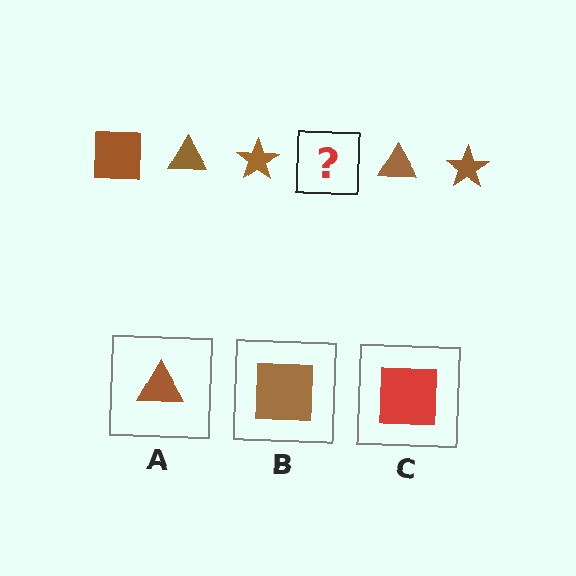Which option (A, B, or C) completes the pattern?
B.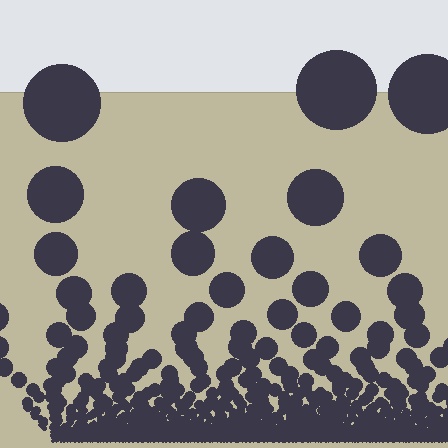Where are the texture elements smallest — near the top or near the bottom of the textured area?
Near the bottom.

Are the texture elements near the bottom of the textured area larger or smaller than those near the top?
Smaller. The gradient is inverted — elements near the bottom are smaller and denser.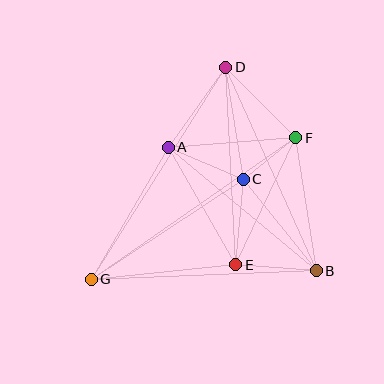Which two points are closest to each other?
Points C and F are closest to each other.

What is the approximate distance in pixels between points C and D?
The distance between C and D is approximately 113 pixels.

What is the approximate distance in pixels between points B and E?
The distance between B and E is approximately 81 pixels.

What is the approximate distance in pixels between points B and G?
The distance between B and G is approximately 225 pixels.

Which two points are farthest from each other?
Points D and G are farthest from each other.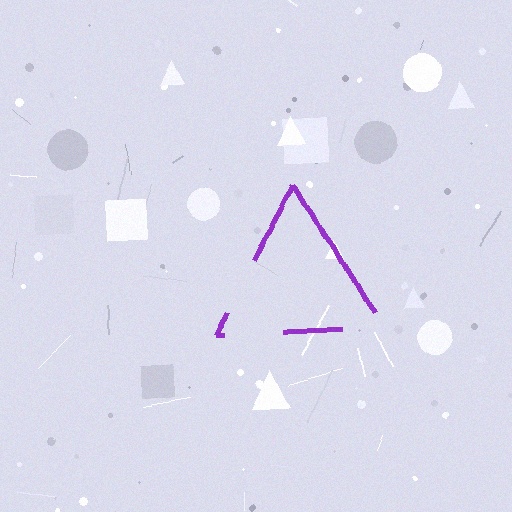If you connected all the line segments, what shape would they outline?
They would outline a triangle.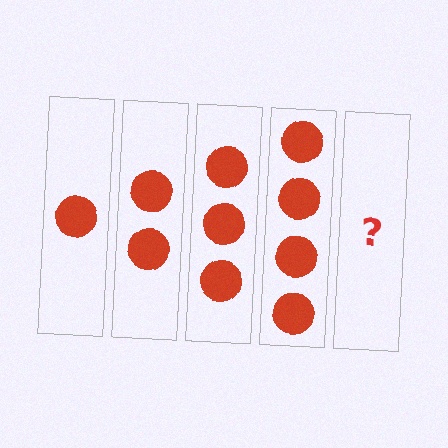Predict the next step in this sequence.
The next step is 5 circles.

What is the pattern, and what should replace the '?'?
The pattern is that each step adds one more circle. The '?' should be 5 circles.